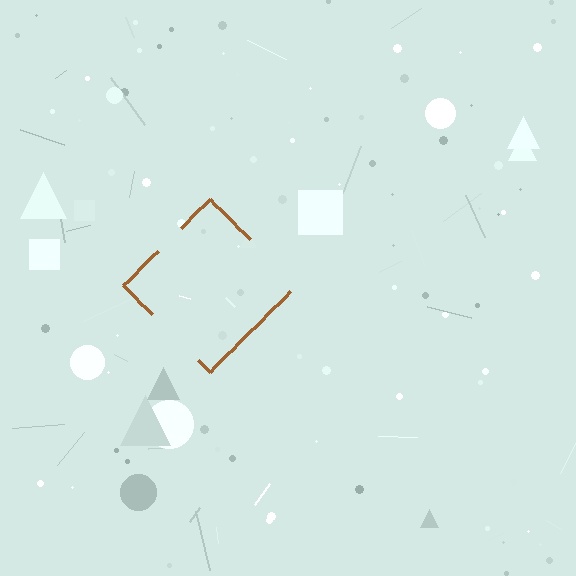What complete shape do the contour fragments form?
The contour fragments form a diamond.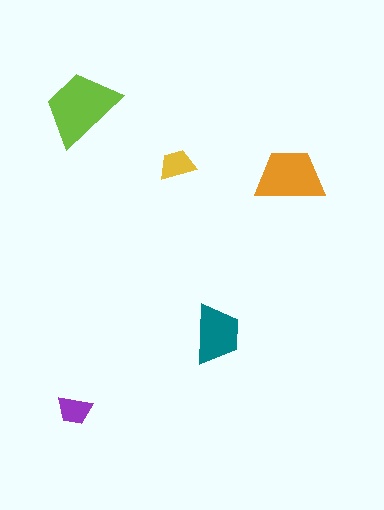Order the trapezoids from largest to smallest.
the lime one, the orange one, the teal one, the yellow one, the purple one.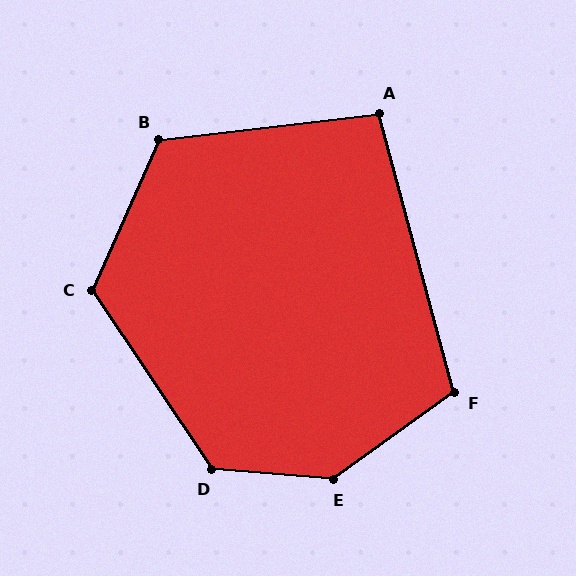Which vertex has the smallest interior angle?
A, at approximately 98 degrees.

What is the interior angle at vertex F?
Approximately 111 degrees (obtuse).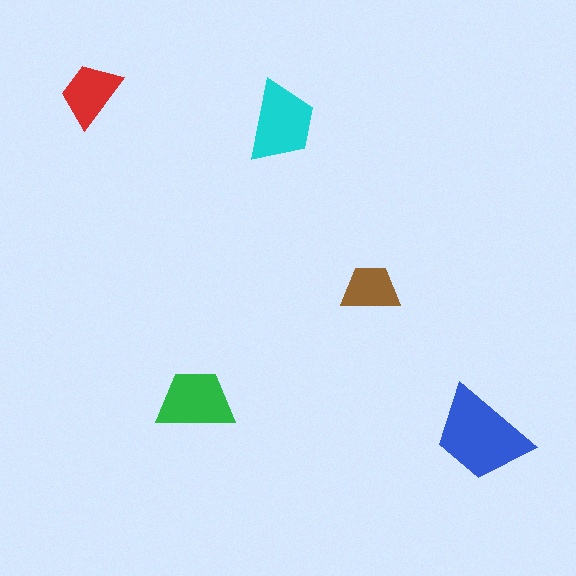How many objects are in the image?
There are 5 objects in the image.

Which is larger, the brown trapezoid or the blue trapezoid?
The blue one.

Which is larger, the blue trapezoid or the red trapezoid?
The blue one.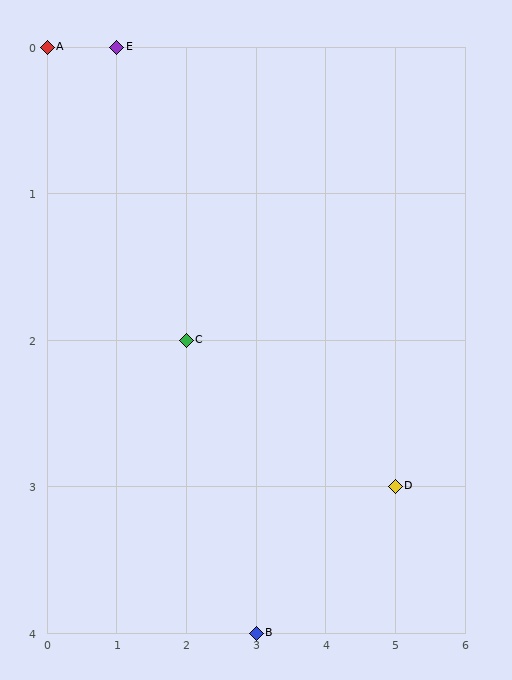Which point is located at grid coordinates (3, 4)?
Point B is at (3, 4).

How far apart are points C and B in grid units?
Points C and B are 1 column and 2 rows apart (about 2.2 grid units diagonally).